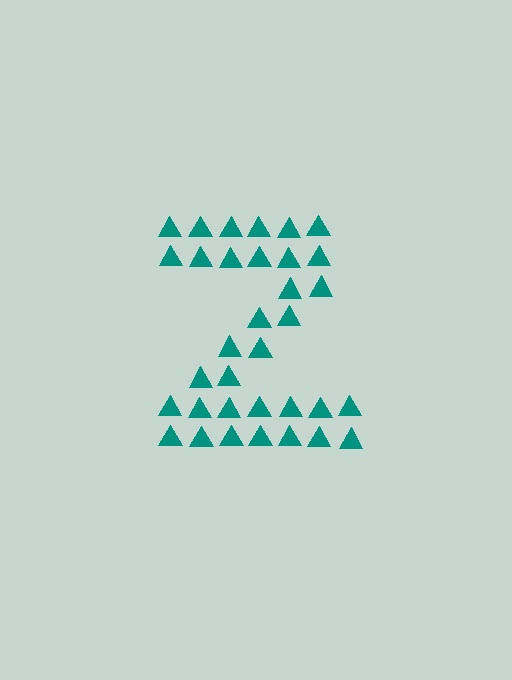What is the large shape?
The large shape is the letter Z.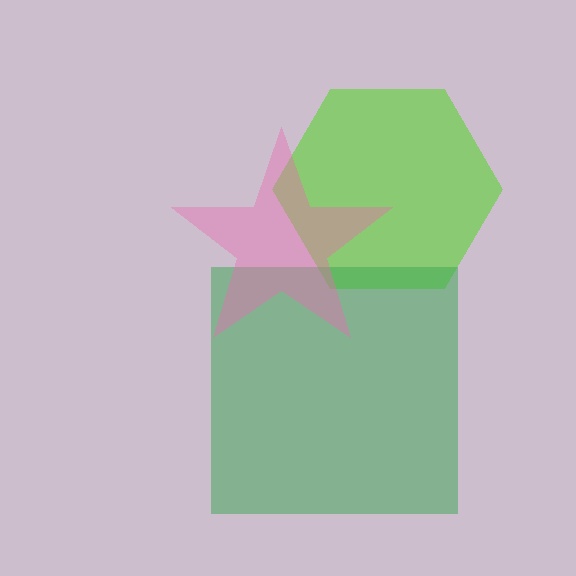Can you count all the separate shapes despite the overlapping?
Yes, there are 3 separate shapes.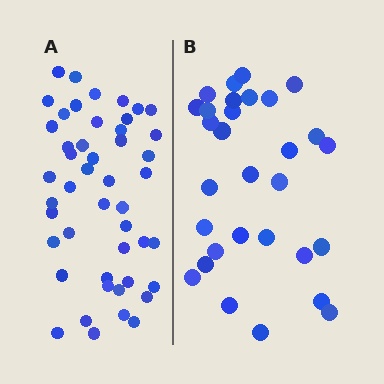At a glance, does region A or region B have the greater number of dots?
Region A (the left region) has more dots.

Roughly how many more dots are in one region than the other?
Region A has approximately 15 more dots than region B.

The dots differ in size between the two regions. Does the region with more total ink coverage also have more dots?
No. Region B has more total ink coverage because its dots are larger, but region A actually contains more individual dots. Total area can be misleading — the number of items is what matters here.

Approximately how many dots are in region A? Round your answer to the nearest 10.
About 50 dots. (The exact count is 47, which rounds to 50.)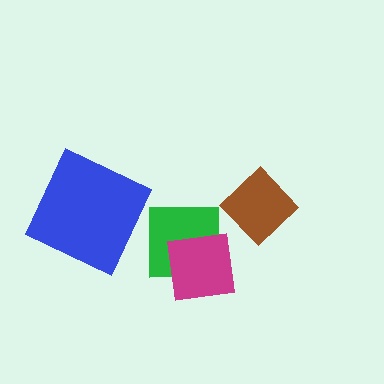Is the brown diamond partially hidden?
No, no other shape covers it.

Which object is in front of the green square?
The magenta square is in front of the green square.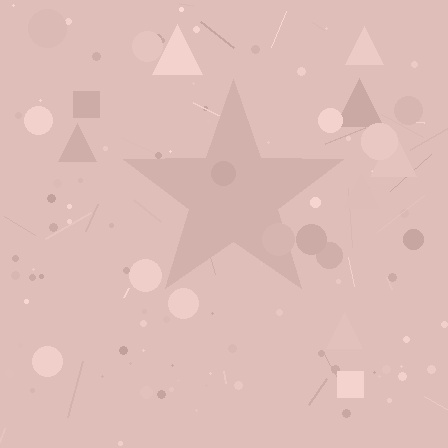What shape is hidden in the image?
A star is hidden in the image.